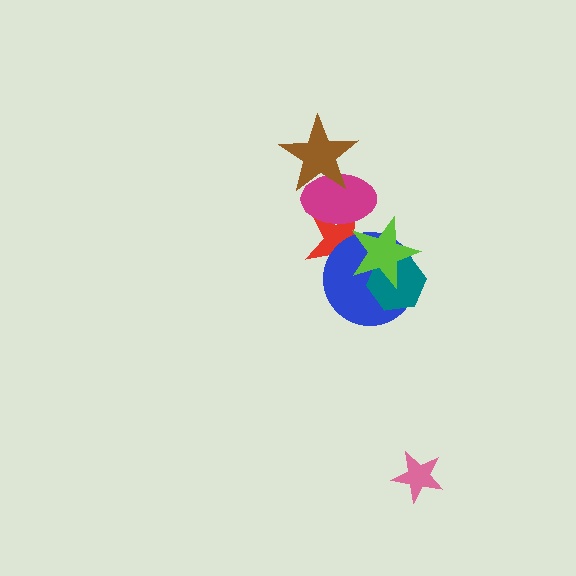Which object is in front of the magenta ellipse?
The brown star is in front of the magenta ellipse.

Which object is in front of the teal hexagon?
The lime star is in front of the teal hexagon.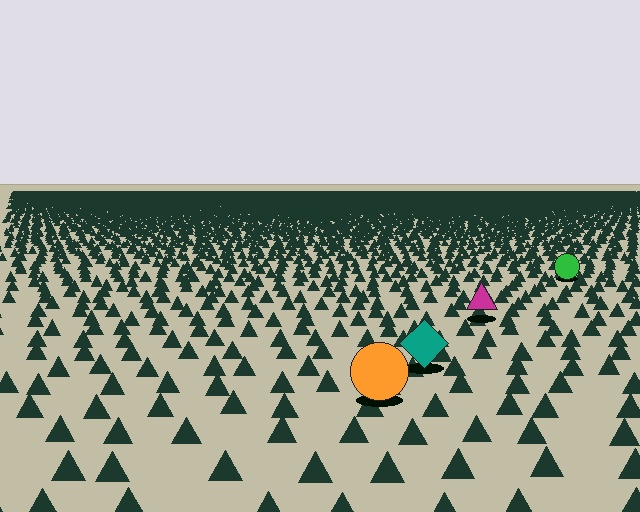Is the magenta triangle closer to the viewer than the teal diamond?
No. The teal diamond is closer — you can tell from the texture gradient: the ground texture is coarser near it.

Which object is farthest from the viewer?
The green circle is farthest from the viewer. It appears smaller and the ground texture around it is denser.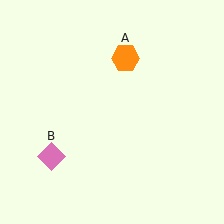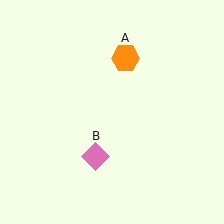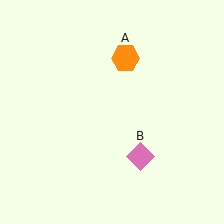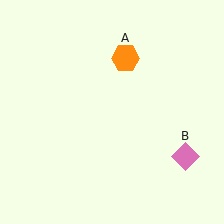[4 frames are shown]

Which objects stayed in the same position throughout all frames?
Orange hexagon (object A) remained stationary.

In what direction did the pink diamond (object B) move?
The pink diamond (object B) moved right.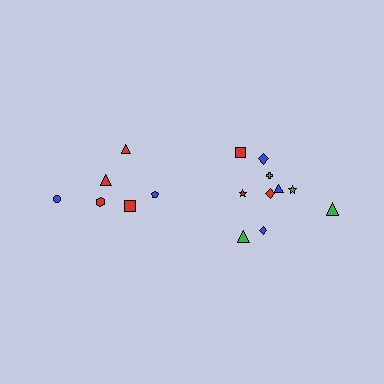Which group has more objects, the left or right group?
The right group.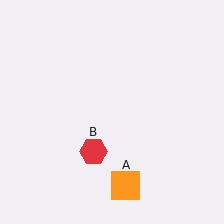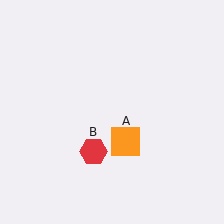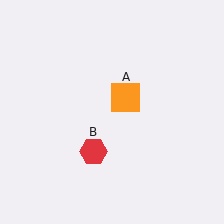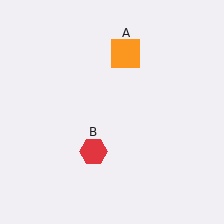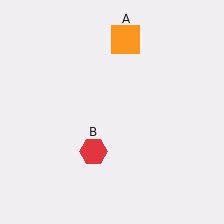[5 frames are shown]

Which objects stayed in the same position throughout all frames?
Red hexagon (object B) remained stationary.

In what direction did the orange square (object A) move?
The orange square (object A) moved up.